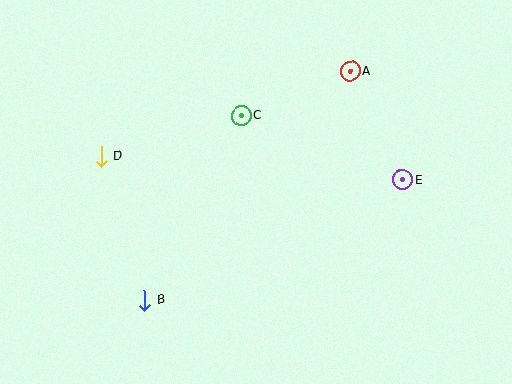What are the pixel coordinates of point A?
Point A is at (350, 71).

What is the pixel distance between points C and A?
The distance between C and A is 118 pixels.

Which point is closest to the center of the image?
Point C at (241, 116) is closest to the center.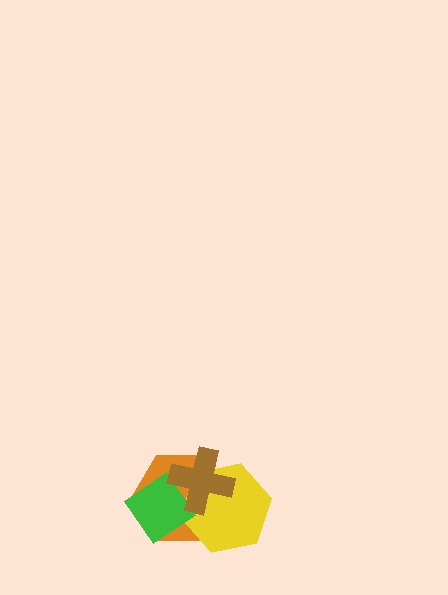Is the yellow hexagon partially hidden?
Yes, it is partially covered by another shape.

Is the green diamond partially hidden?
Yes, it is partially covered by another shape.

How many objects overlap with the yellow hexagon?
3 objects overlap with the yellow hexagon.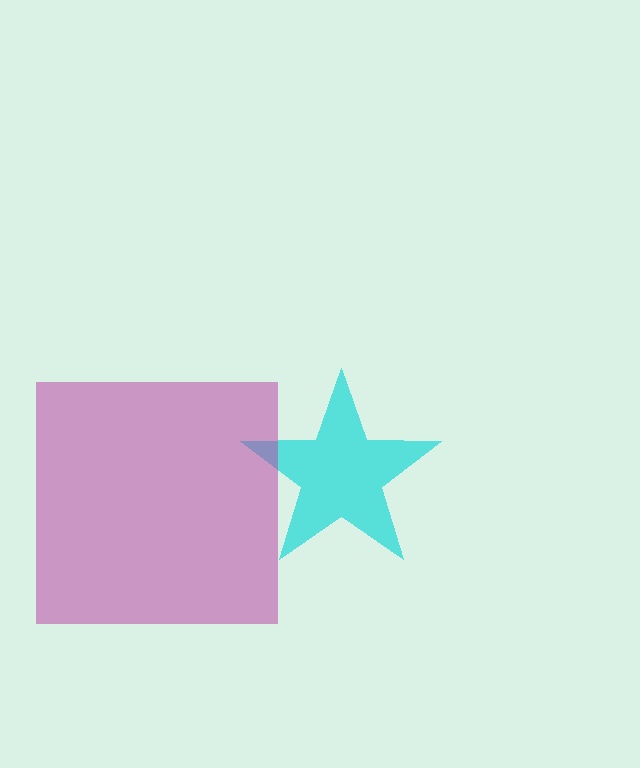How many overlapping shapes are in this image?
There are 2 overlapping shapes in the image.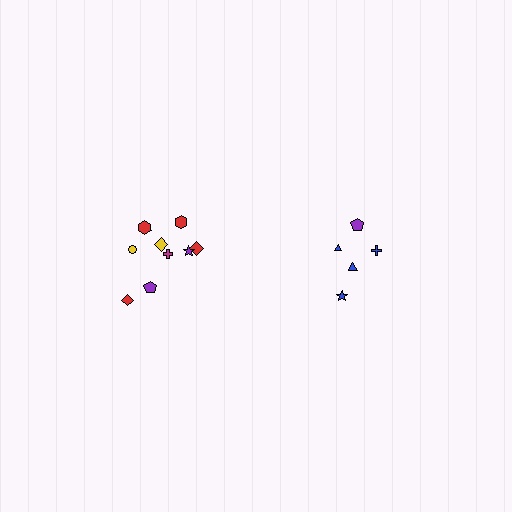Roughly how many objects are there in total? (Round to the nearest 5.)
Roughly 15 objects in total.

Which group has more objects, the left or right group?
The left group.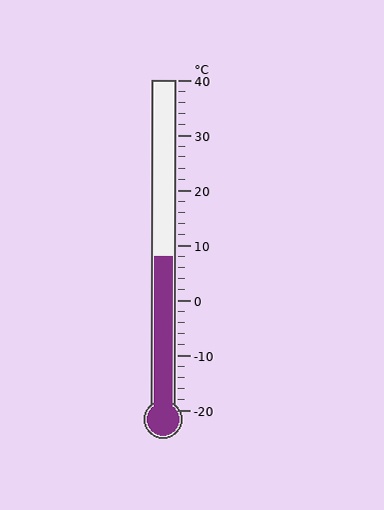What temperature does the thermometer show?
The thermometer shows approximately 8°C.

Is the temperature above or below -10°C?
The temperature is above -10°C.